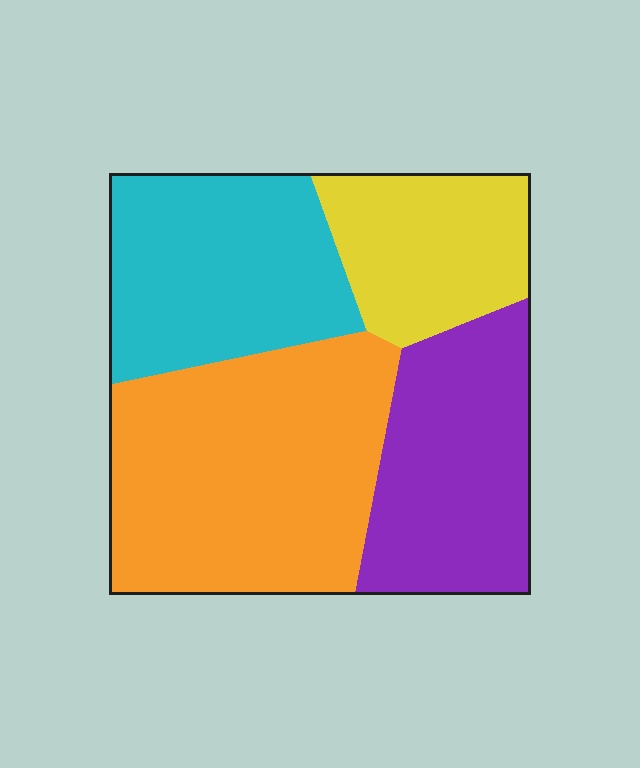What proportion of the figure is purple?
Purple takes up less than a quarter of the figure.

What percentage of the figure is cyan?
Cyan covers 24% of the figure.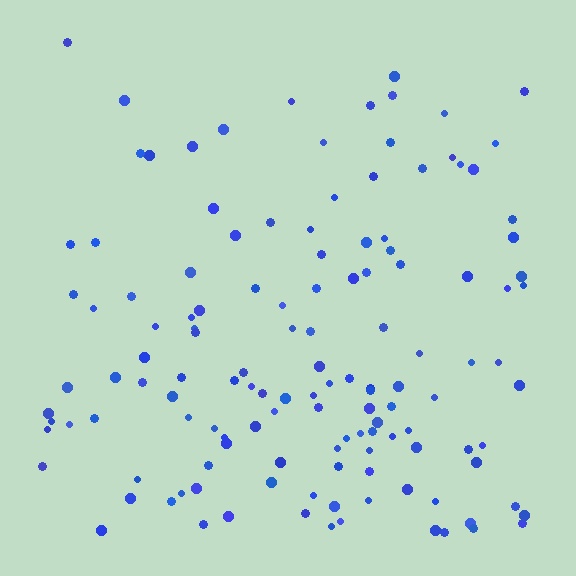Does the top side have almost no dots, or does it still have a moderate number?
Still a moderate number, just noticeably fewer than the bottom.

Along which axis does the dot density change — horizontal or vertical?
Vertical.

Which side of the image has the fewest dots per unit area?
The top.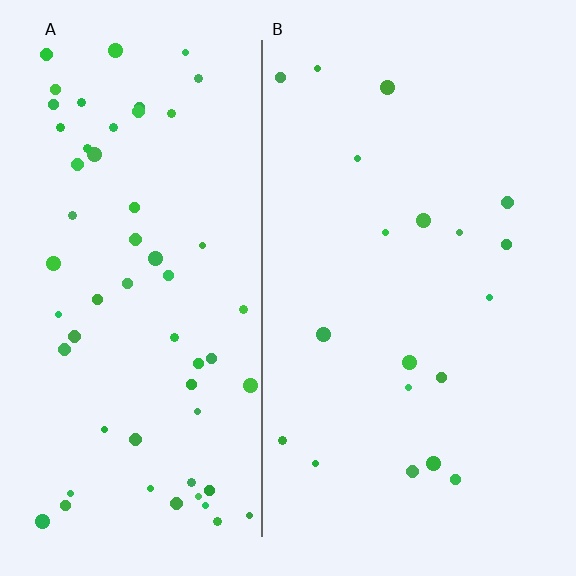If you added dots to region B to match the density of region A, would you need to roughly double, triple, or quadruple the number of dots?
Approximately triple.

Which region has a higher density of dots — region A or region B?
A (the left).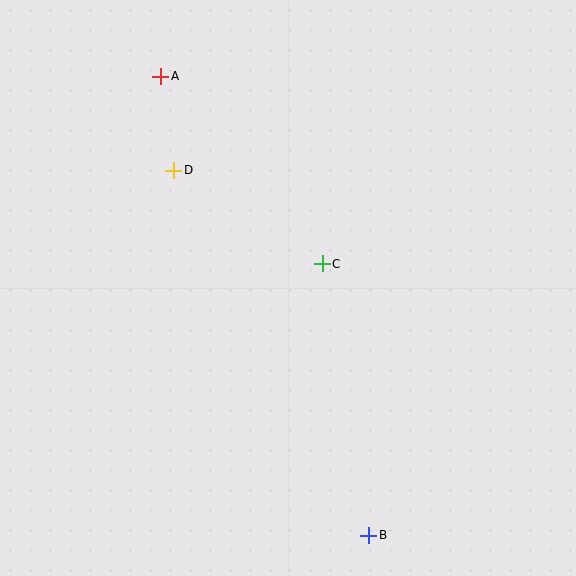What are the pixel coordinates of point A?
Point A is at (161, 76).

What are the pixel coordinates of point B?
Point B is at (369, 535).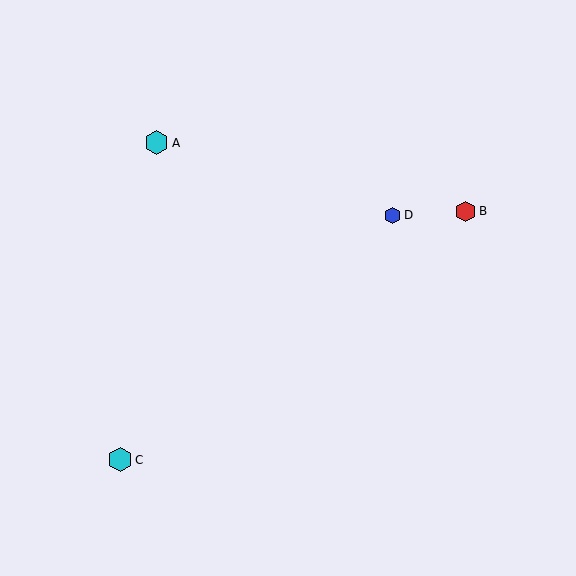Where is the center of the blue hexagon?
The center of the blue hexagon is at (392, 215).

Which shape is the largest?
The cyan hexagon (labeled C) is the largest.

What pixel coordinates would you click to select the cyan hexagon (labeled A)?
Click at (157, 143) to select the cyan hexagon A.